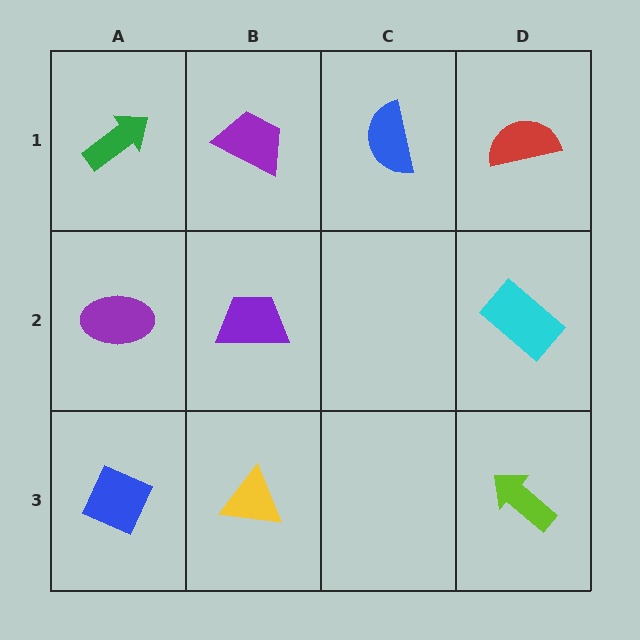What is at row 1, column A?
A green arrow.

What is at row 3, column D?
A lime arrow.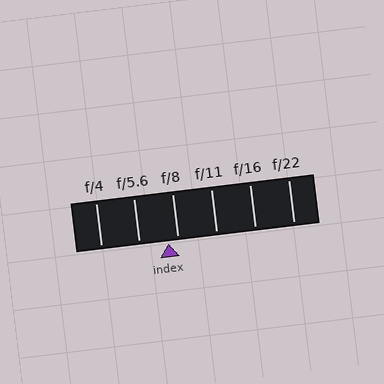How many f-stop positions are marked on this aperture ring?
There are 6 f-stop positions marked.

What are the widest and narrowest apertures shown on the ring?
The widest aperture shown is f/4 and the narrowest is f/22.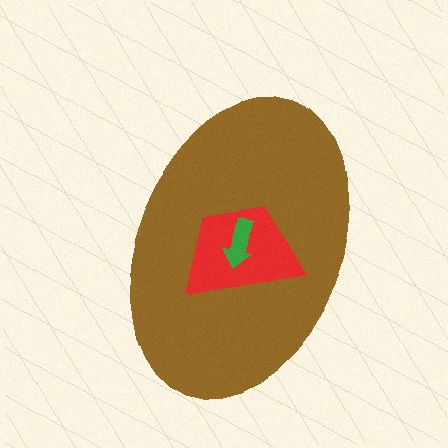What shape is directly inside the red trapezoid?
The green arrow.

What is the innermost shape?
The green arrow.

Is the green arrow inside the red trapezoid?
Yes.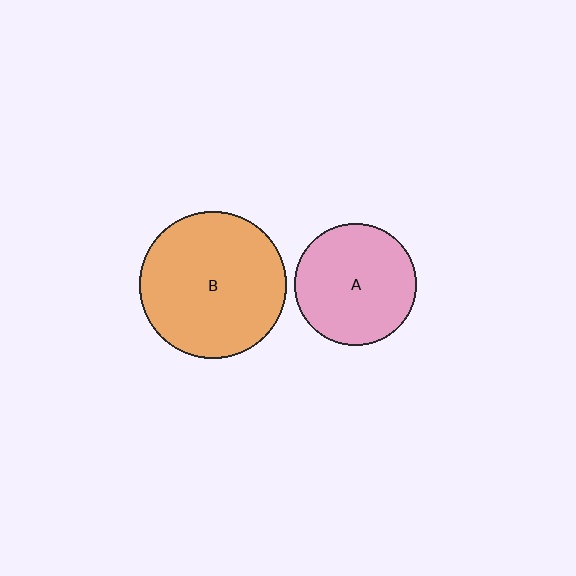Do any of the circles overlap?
No, none of the circles overlap.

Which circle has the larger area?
Circle B (orange).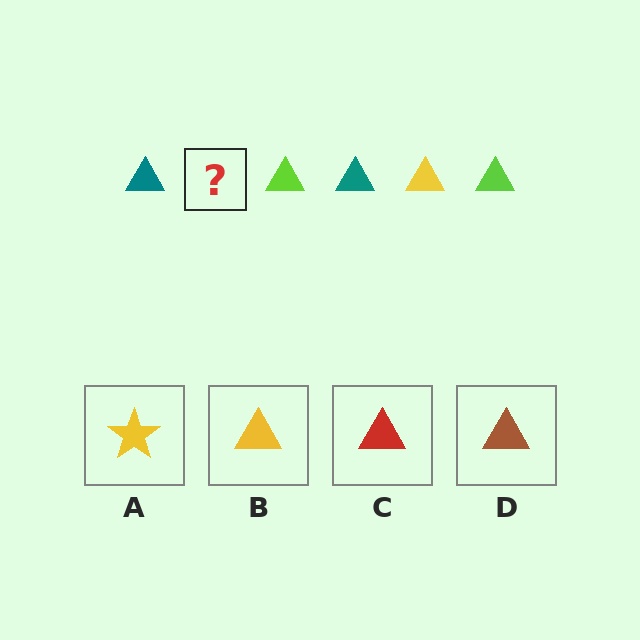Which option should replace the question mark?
Option B.